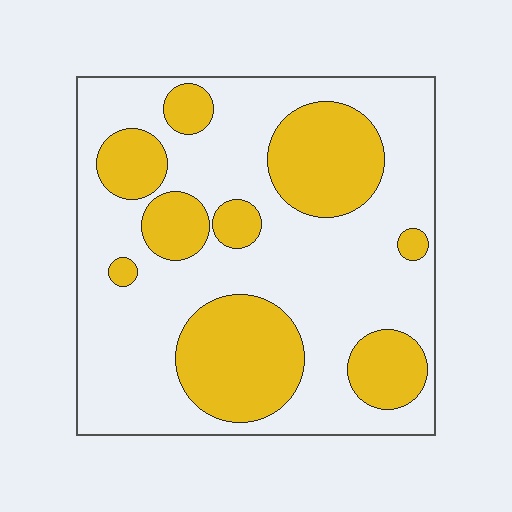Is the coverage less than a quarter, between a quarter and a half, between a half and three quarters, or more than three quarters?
Between a quarter and a half.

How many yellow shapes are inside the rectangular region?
9.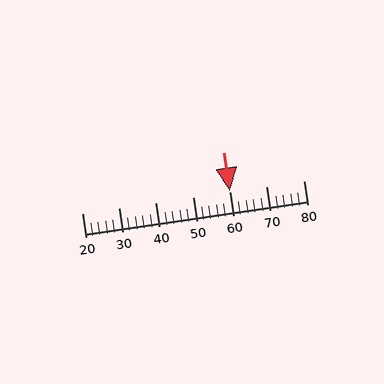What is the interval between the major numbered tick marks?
The major tick marks are spaced 10 units apart.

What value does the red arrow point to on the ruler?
The red arrow points to approximately 60.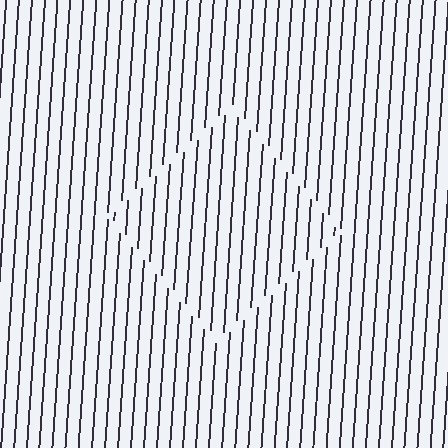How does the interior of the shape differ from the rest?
The interior of the shape contains the same grating, shifted by half a period — the contour is defined by the phase discontinuity where line-ends from the inner and outer gratings abut.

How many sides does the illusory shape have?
4 sides — the line-ends trace a square.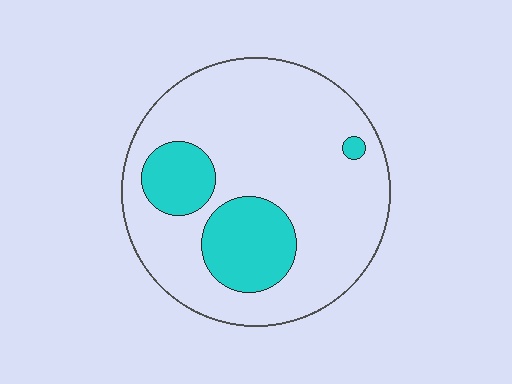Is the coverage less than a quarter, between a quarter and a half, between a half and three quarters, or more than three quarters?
Less than a quarter.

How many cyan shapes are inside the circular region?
3.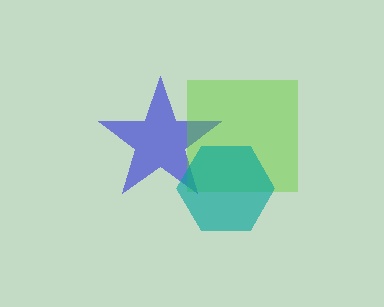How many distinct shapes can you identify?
There are 3 distinct shapes: a blue star, a lime square, a teal hexagon.